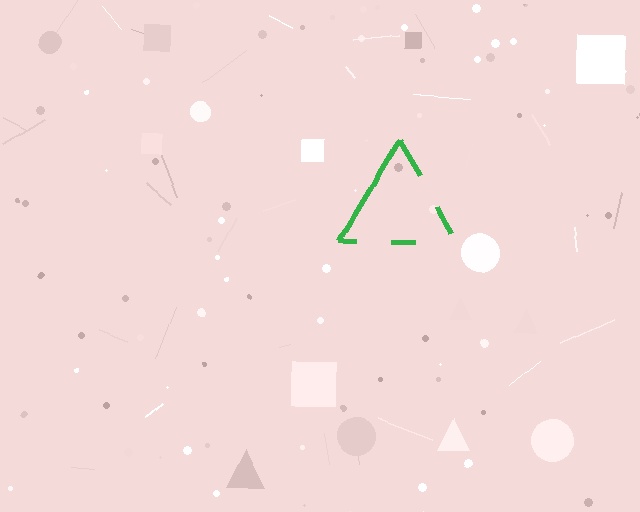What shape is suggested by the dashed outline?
The dashed outline suggests a triangle.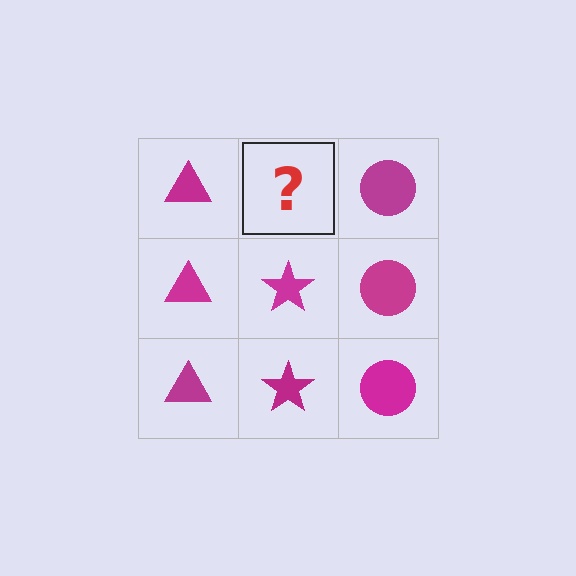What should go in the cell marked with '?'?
The missing cell should contain a magenta star.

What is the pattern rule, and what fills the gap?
The rule is that each column has a consistent shape. The gap should be filled with a magenta star.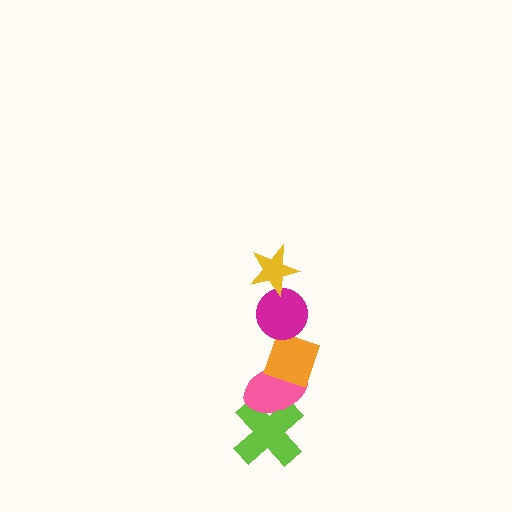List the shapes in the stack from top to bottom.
From top to bottom: the yellow star, the magenta circle, the orange diamond, the pink ellipse, the lime cross.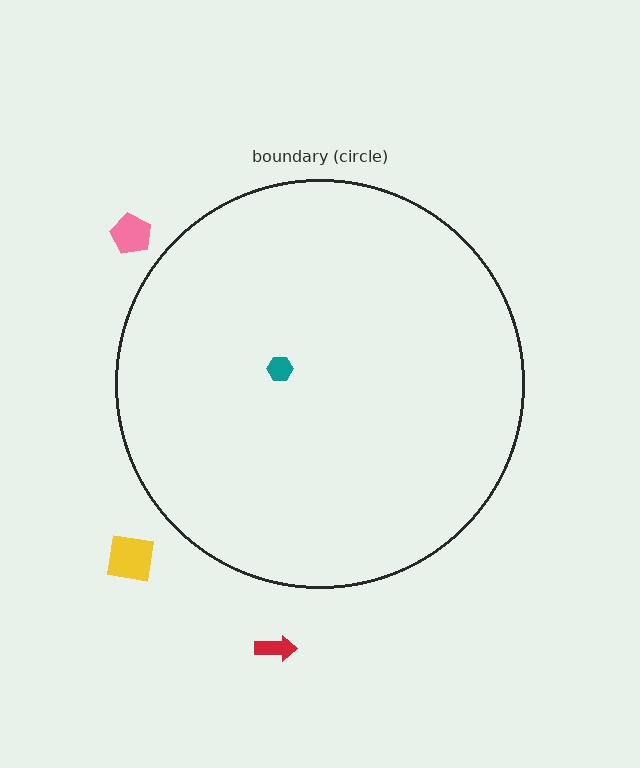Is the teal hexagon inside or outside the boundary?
Inside.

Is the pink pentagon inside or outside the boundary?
Outside.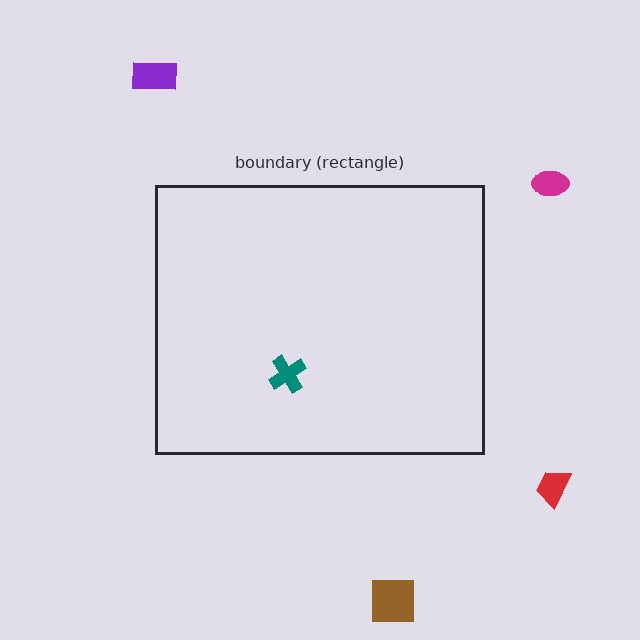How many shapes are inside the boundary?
1 inside, 4 outside.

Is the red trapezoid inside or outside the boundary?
Outside.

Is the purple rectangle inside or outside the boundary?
Outside.